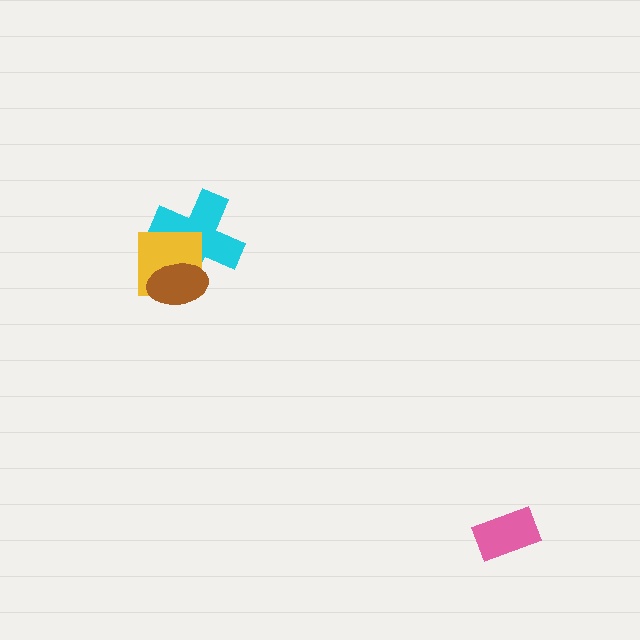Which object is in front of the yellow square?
The brown ellipse is in front of the yellow square.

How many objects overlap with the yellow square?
2 objects overlap with the yellow square.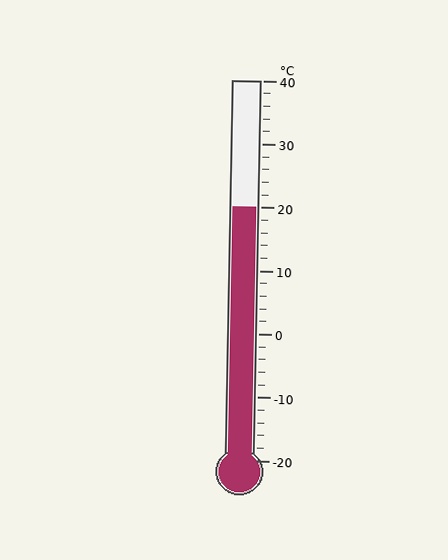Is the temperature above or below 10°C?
The temperature is above 10°C.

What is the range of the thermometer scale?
The thermometer scale ranges from -20°C to 40°C.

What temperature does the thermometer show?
The thermometer shows approximately 20°C.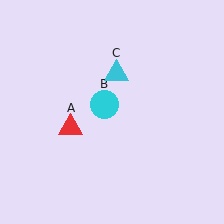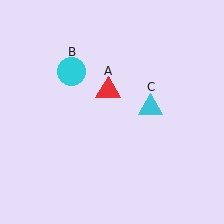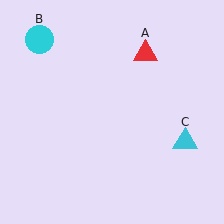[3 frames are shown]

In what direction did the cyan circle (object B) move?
The cyan circle (object B) moved up and to the left.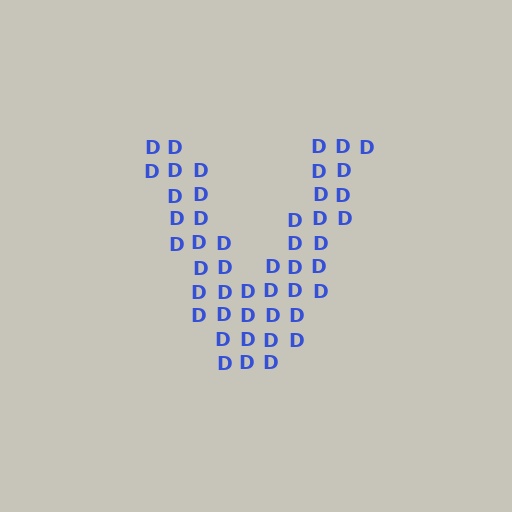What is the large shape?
The large shape is the letter V.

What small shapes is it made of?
It is made of small letter D's.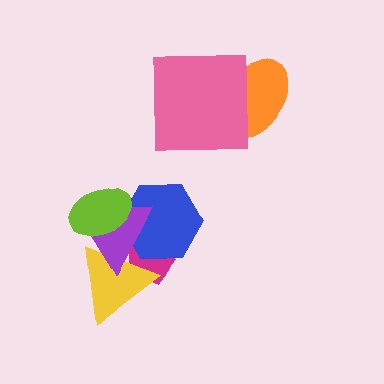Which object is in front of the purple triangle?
The lime ellipse is in front of the purple triangle.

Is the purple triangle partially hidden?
Yes, it is partially covered by another shape.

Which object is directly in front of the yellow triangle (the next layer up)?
The blue hexagon is directly in front of the yellow triangle.